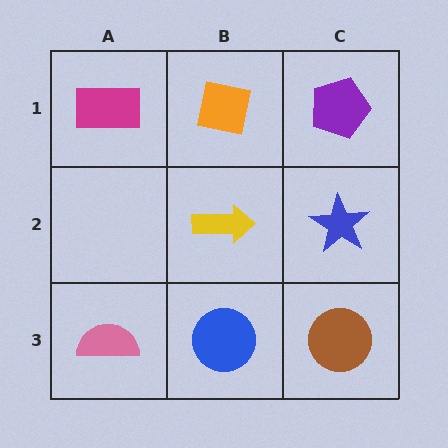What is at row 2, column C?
A blue star.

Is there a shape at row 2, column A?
No, that cell is empty.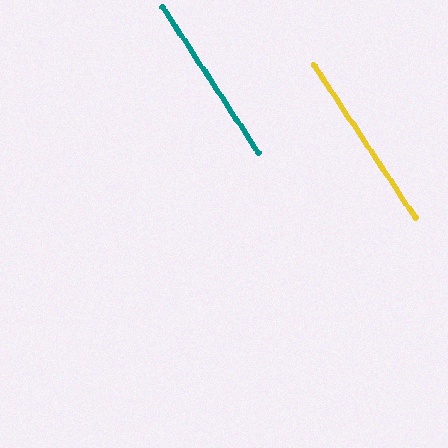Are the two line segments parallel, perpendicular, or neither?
Parallel — their directions differ by only 0.2°.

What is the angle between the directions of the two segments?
Approximately 0 degrees.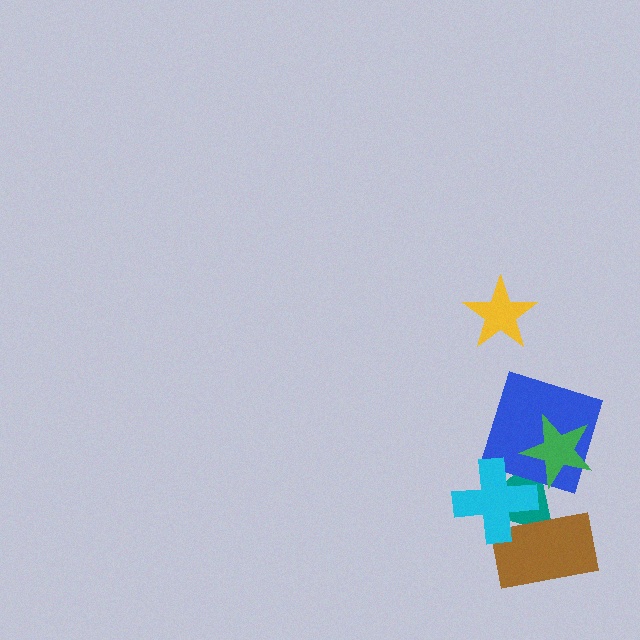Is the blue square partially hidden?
Yes, it is partially covered by another shape.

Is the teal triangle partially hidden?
Yes, it is partially covered by another shape.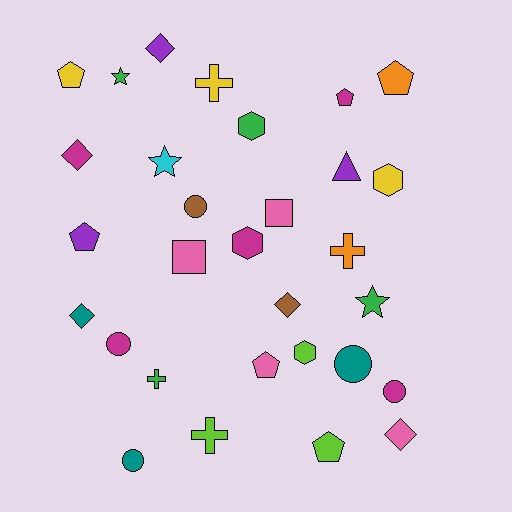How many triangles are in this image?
There is 1 triangle.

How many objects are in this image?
There are 30 objects.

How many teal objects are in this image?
There are 3 teal objects.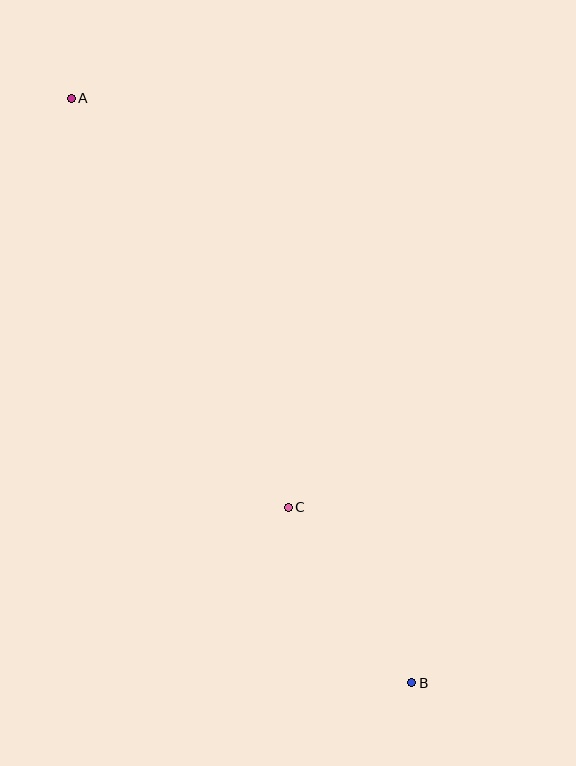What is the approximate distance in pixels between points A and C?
The distance between A and C is approximately 463 pixels.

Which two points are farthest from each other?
Points A and B are farthest from each other.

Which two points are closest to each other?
Points B and C are closest to each other.